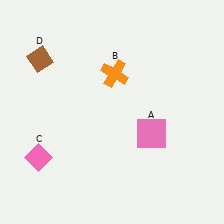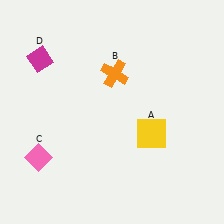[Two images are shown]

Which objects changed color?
A changed from pink to yellow. D changed from brown to magenta.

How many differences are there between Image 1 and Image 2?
There are 2 differences between the two images.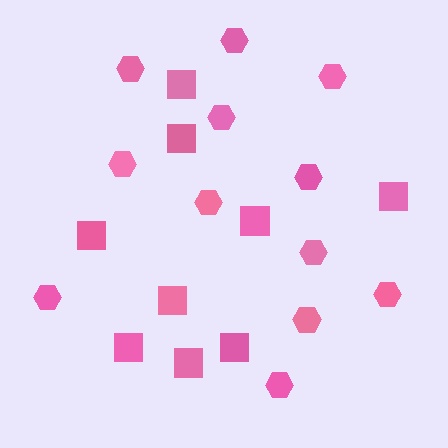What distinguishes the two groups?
There are 2 groups: one group of squares (9) and one group of hexagons (12).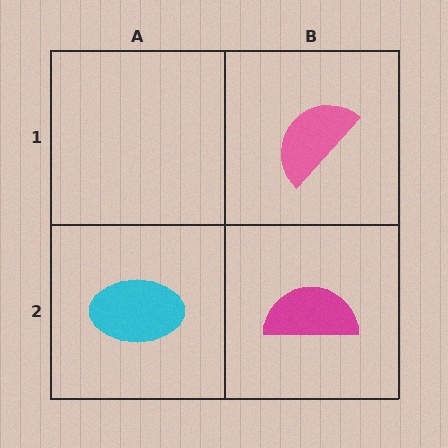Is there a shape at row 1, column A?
No, that cell is empty.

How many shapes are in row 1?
1 shape.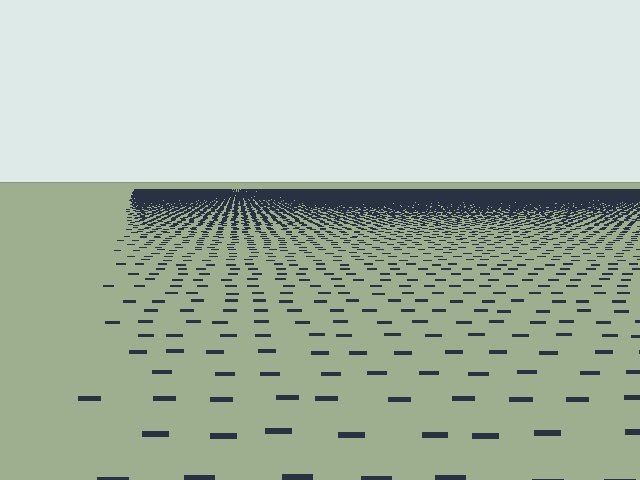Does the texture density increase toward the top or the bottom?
Density increases toward the top.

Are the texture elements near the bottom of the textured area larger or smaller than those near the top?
Larger. Near the bottom, elements are closer to the viewer and appear at a bigger on-screen size.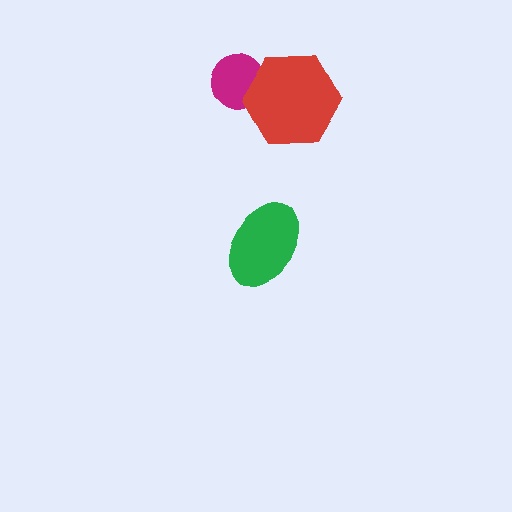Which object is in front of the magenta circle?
The red hexagon is in front of the magenta circle.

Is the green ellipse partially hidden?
No, no other shape covers it.